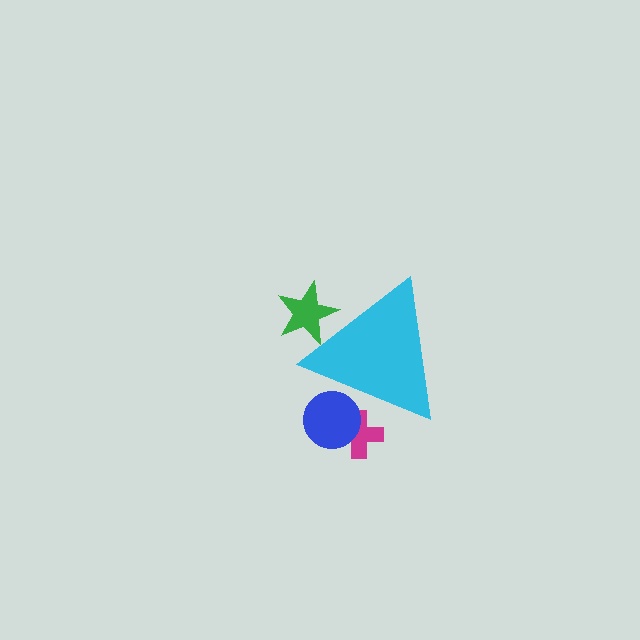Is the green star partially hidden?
Yes, the green star is partially hidden behind the cyan triangle.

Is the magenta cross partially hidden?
Yes, the magenta cross is partially hidden behind the cyan triangle.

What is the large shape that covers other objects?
A cyan triangle.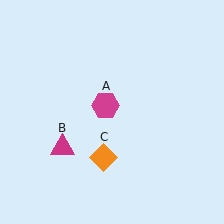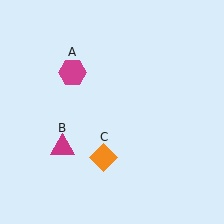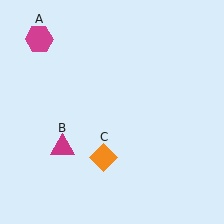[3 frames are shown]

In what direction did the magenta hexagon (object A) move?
The magenta hexagon (object A) moved up and to the left.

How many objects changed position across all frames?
1 object changed position: magenta hexagon (object A).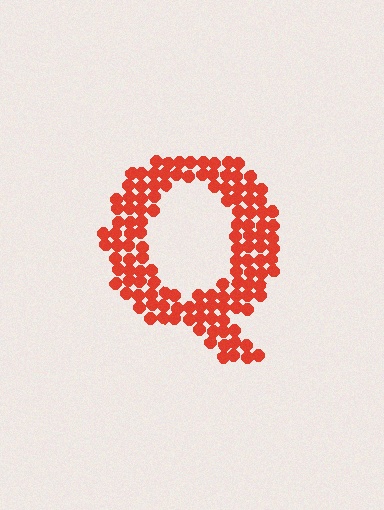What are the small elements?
The small elements are circles.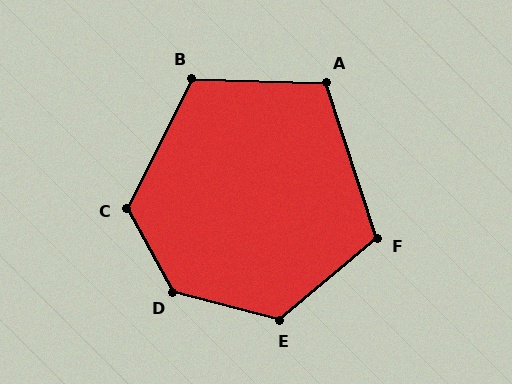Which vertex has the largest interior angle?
D, at approximately 133 degrees.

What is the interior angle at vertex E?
Approximately 126 degrees (obtuse).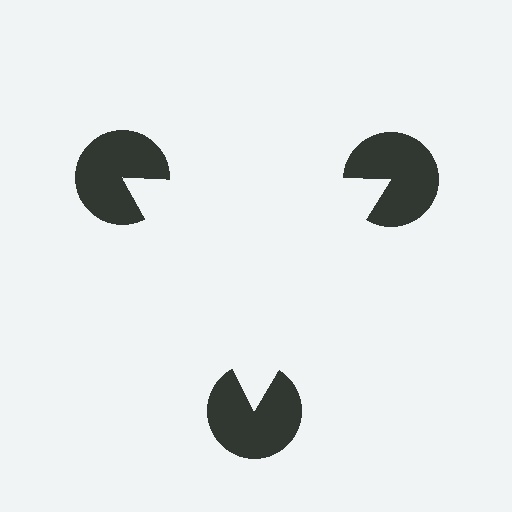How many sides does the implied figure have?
3 sides.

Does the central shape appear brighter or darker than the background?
It typically appears slightly brighter than the background, even though no actual brightness change is drawn.